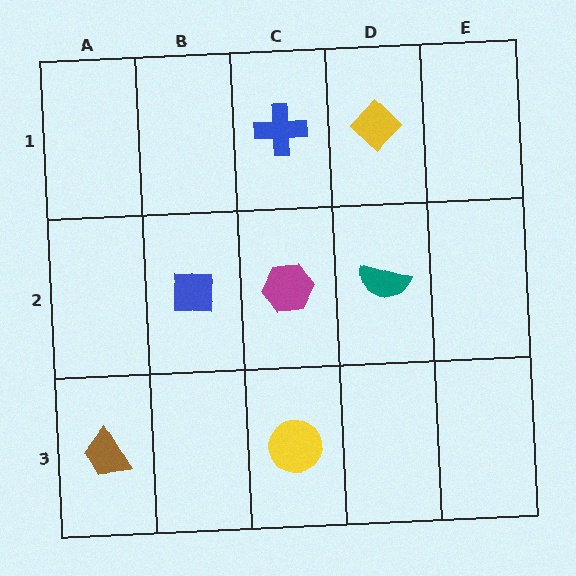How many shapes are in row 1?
2 shapes.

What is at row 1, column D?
A yellow diamond.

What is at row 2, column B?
A blue square.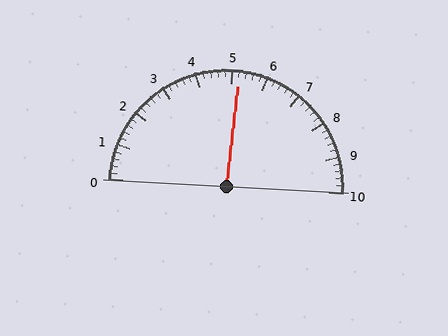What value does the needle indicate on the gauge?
The needle indicates approximately 5.2.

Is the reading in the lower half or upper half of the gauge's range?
The reading is in the upper half of the range (0 to 10).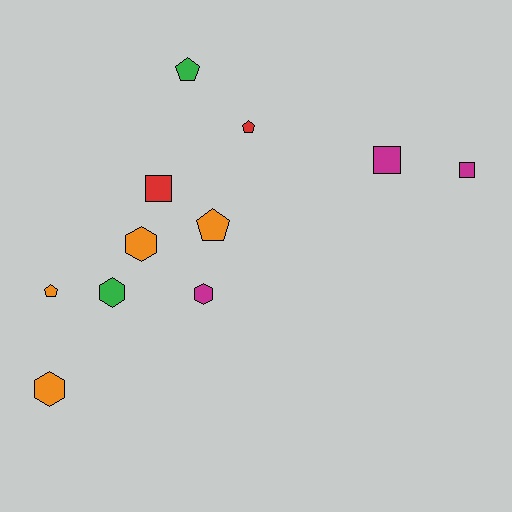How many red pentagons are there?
There is 1 red pentagon.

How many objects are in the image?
There are 11 objects.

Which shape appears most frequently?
Hexagon, with 4 objects.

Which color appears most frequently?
Orange, with 4 objects.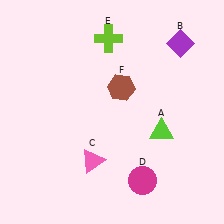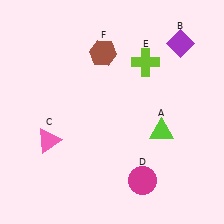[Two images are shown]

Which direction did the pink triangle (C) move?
The pink triangle (C) moved left.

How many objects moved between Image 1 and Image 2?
3 objects moved between the two images.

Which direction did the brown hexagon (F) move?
The brown hexagon (F) moved up.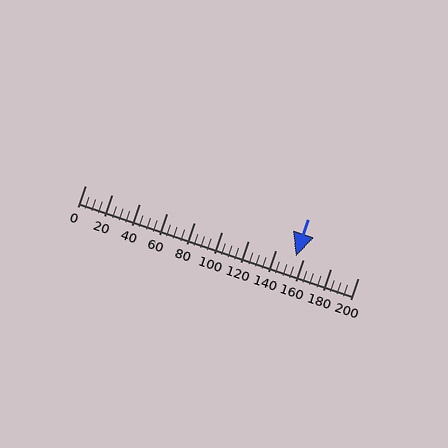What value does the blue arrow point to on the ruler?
The blue arrow points to approximately 154.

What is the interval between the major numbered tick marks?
The major tick marks are spaced 20 units apart.